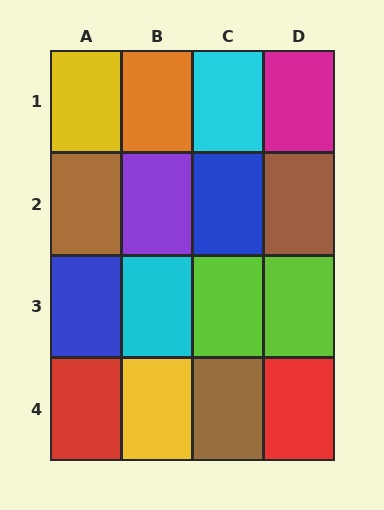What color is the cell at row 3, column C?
Lime.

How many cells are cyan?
2 cells are cyan.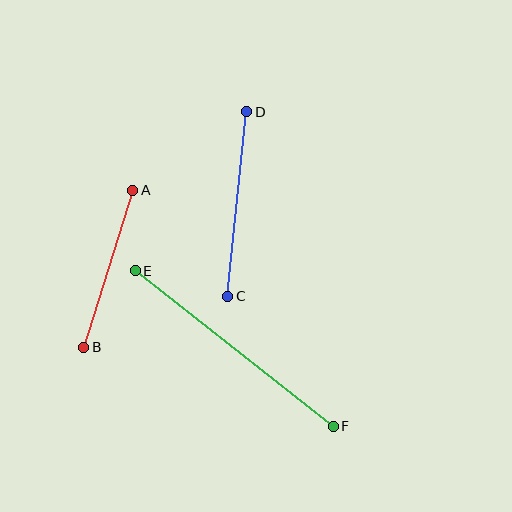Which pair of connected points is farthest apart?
Points E and F are farthest apart.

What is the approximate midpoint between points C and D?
The midpoint is at approximately (237, 204) pixels.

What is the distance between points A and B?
The distance is approximately 164 pixels.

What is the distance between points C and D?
The distance is approximately 186 pixels.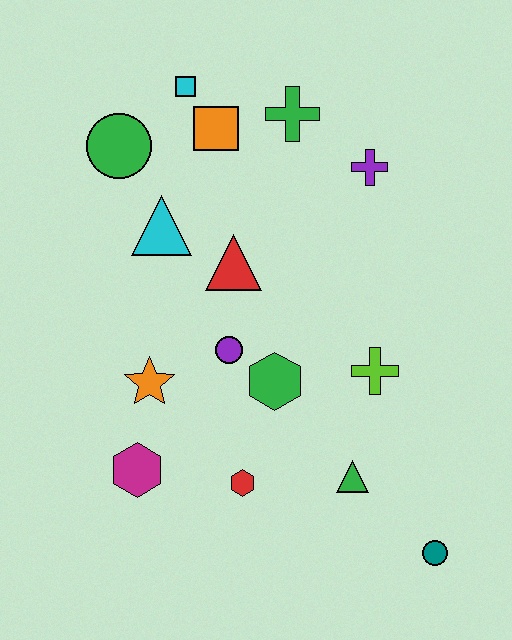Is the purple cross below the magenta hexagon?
No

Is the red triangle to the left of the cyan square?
No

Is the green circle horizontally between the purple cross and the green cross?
No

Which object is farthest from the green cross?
The teal circle is farthest from the green cross.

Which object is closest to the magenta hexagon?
The orange star is closest to the magenta hexagon.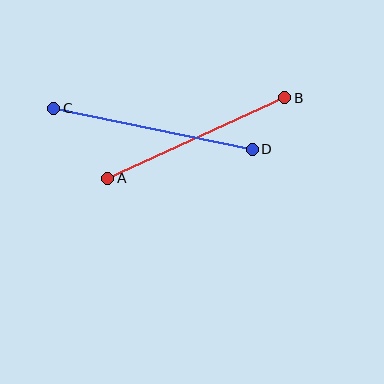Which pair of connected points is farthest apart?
Points C and D are farthest apart.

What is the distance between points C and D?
The distance is approximately 203 pixels.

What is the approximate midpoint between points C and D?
The midpoint is at approximately (153, 129) pixels.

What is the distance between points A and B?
The distance is approximately 195 pixels.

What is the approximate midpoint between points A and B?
The midpoint is at approximately (196, 138) pixels.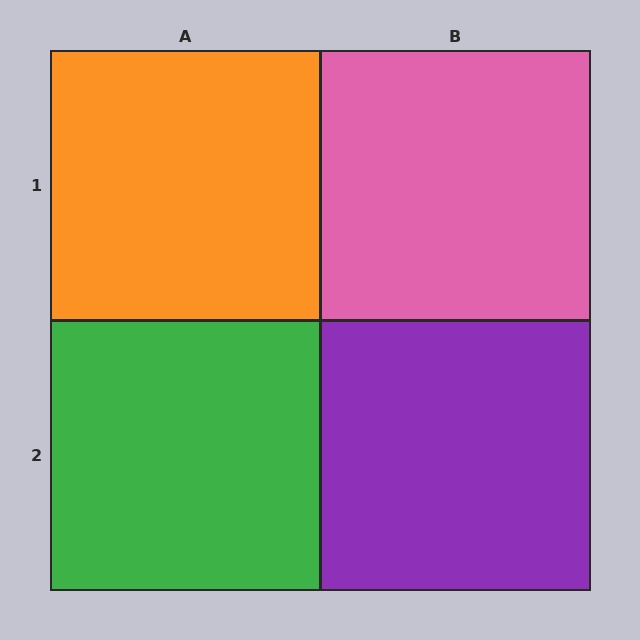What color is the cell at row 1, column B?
Pink.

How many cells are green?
1 cell is green.